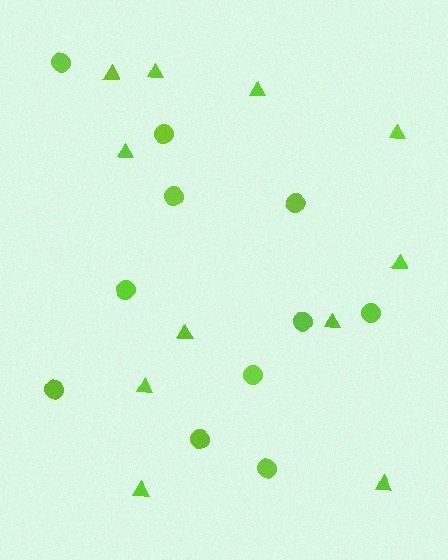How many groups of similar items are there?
There are 2 groups: one group of circles (11) and one group of triangles (11).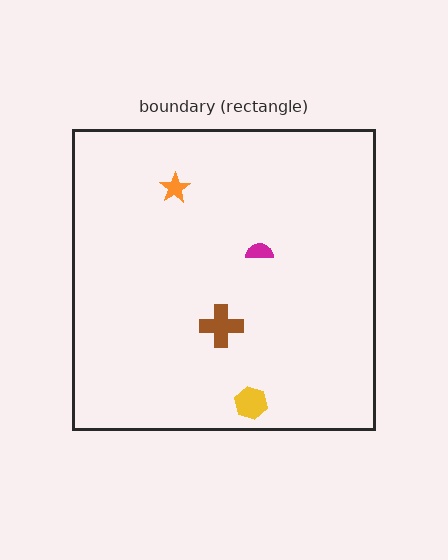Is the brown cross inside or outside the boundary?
Inside.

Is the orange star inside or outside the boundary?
Inside.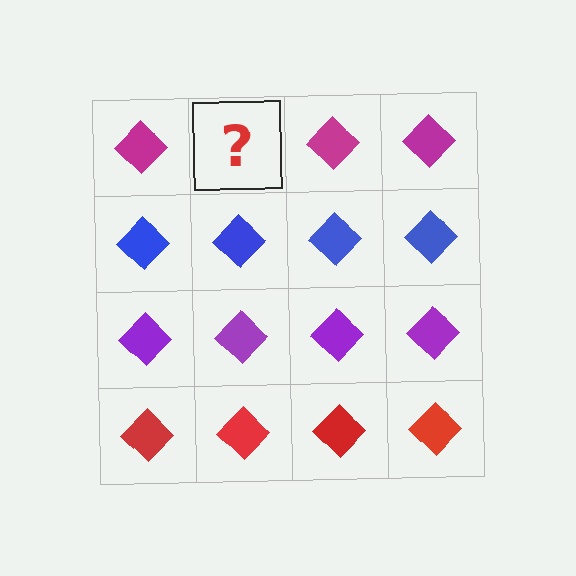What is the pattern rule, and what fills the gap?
The rule is that each row has a consistent color. The gap should be filled with a magenta diamond.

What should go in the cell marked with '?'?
The missing cell should contain a magenta diamond.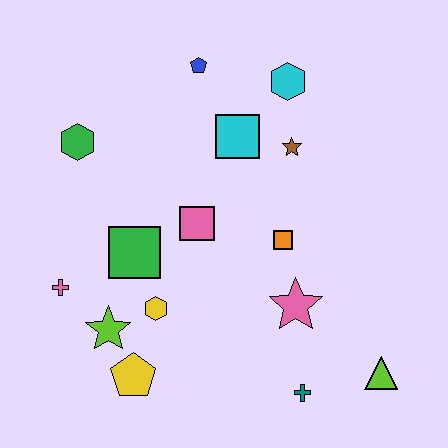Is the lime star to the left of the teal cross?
Yes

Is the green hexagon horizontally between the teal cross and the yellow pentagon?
No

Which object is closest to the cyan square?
The brown star is closest to the cyan square.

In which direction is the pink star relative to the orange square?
The pink star is below the orange square.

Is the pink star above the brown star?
No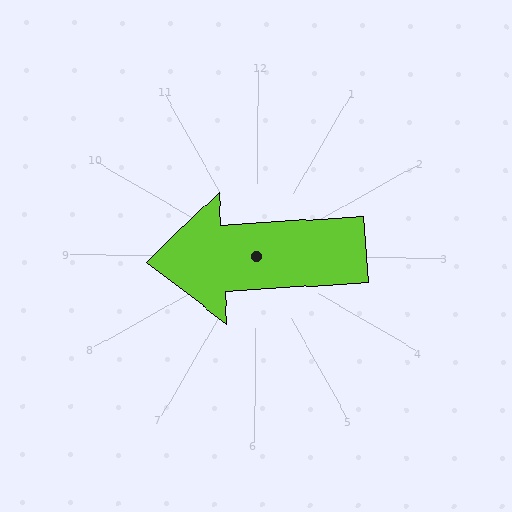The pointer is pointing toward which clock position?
Roughly 9 o'clock.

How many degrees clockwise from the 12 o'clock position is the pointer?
Approximately 266 degrees.